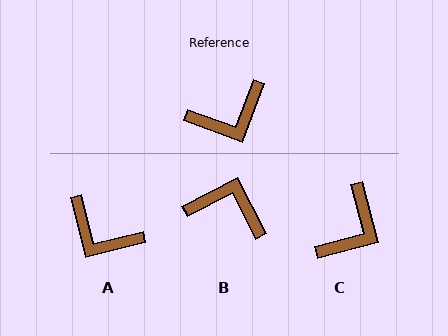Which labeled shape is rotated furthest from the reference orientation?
B, about 137 degrees away.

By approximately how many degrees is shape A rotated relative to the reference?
Approximately 56 degrees clockwise.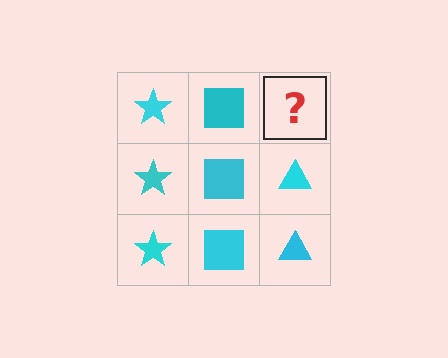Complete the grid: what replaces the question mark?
The question mark should be replaced with a cyan triangle.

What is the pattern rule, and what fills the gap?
The rule is that each column has a consistent shape. The gap should be filled with a cyan triangle.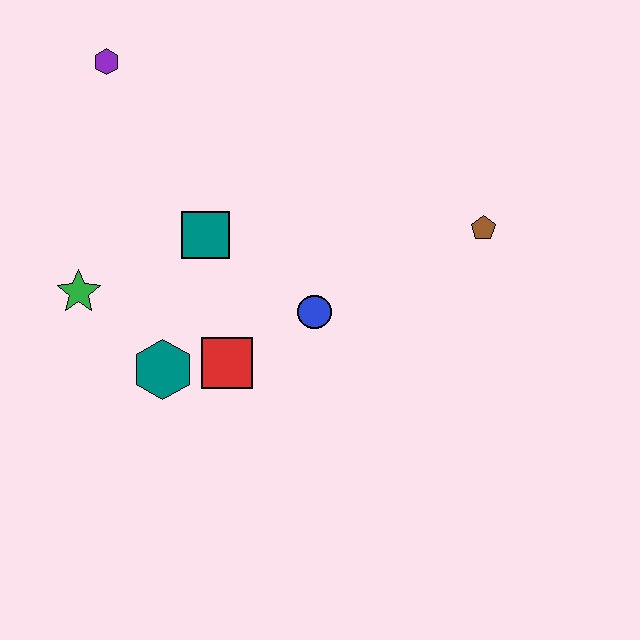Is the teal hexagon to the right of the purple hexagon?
Yes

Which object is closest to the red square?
The teal hexagon is closest to the red square.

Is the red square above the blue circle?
No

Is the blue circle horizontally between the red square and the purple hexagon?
No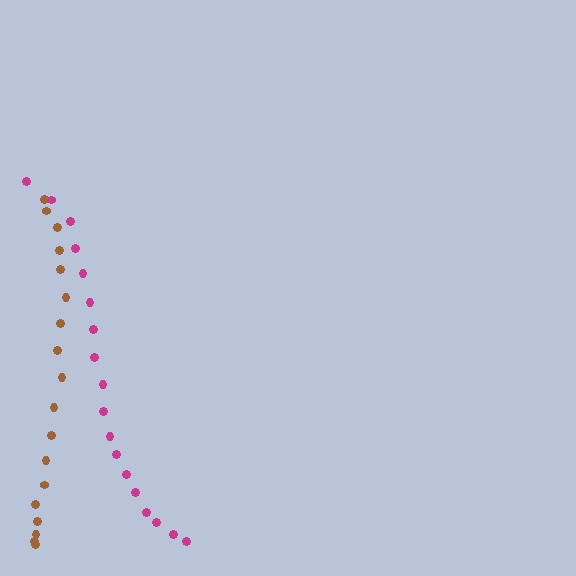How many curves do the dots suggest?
There are 2 distinct paths.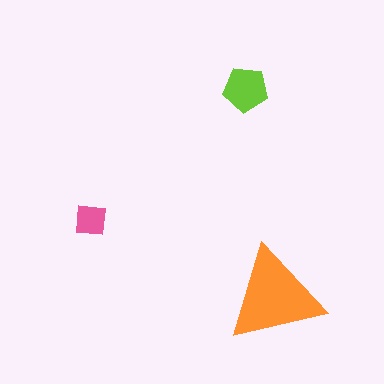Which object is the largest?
The orange triangle.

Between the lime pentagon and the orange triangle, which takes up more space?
The orange triangle.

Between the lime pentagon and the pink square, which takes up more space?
The lime pentagon.